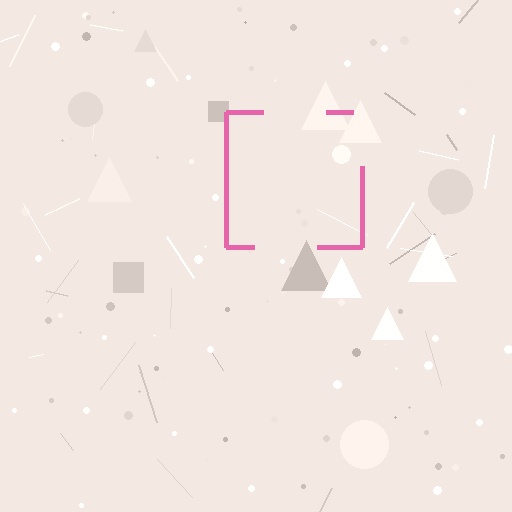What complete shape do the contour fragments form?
The contour fragments form a square.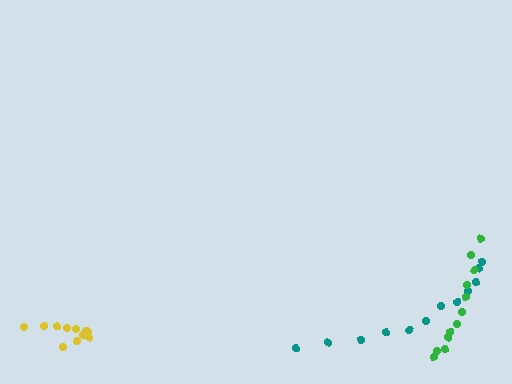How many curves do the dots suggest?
There are 3 distinct paths.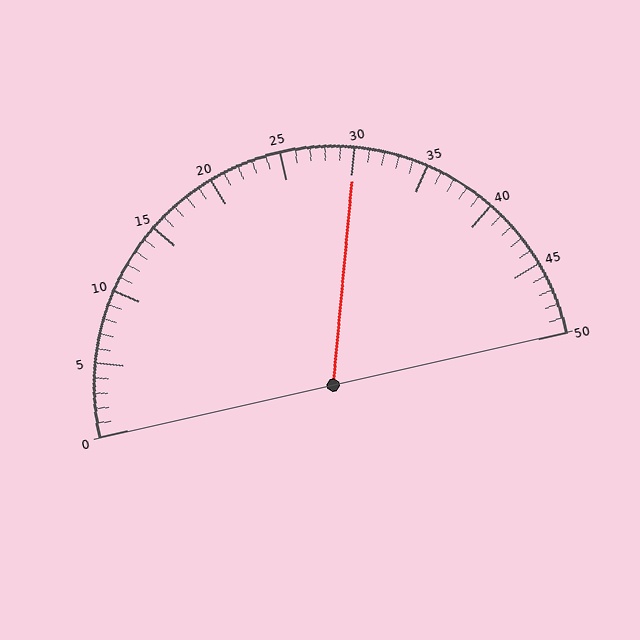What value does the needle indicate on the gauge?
The needle indicates approximately 30.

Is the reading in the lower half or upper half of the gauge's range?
The reading is in the upper half of the range (0 to 50).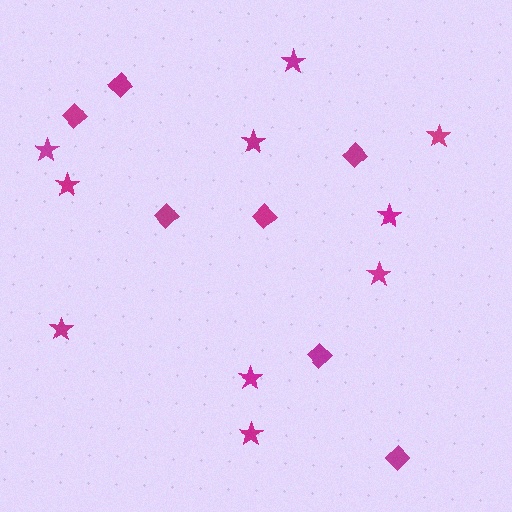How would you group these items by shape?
There are 2 groups: one group of diamonds (7) and one group of stars (10).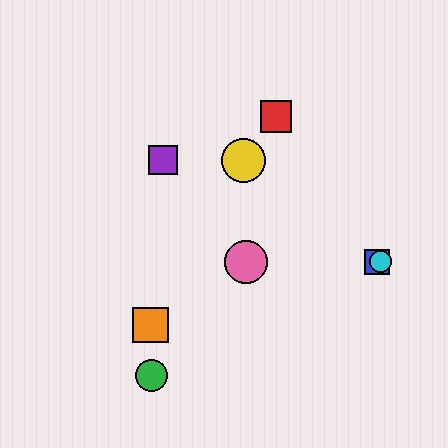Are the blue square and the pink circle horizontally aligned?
Yes, both are at y≈262.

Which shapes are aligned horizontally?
The blue square, the cyan circle, the pink circle are aligned horizontally.